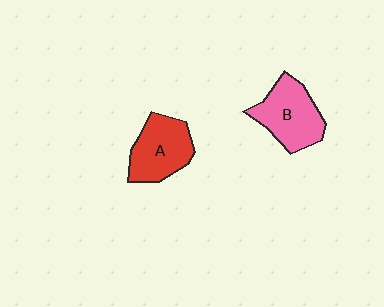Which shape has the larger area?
Shape B (pink).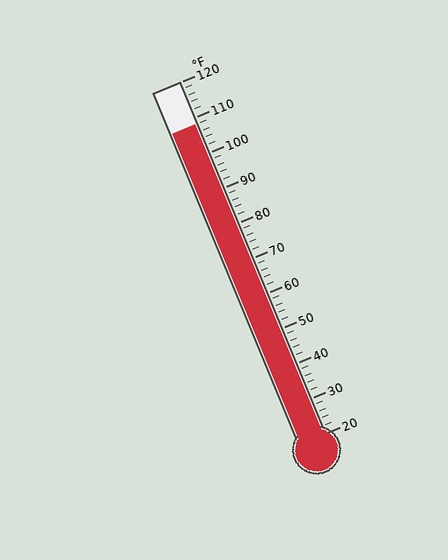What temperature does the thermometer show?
The thermometer shows approximately 108°F.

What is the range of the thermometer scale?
The thermometer scale ranges from 20°F to 120°F.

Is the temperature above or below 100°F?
The temperature is above 100°F.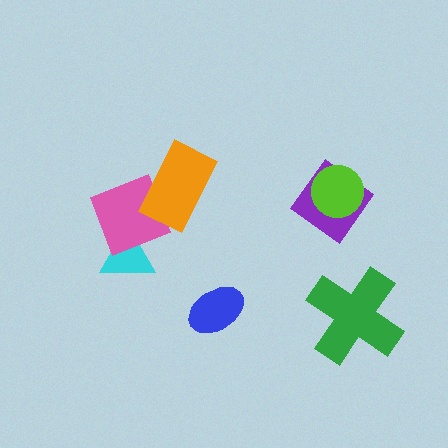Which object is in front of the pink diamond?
The orange rectangle is in front of the pink diamond.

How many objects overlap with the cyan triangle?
1 object overlaps with the cyan triangle.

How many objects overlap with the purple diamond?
1 object overlaps with the purple diamond.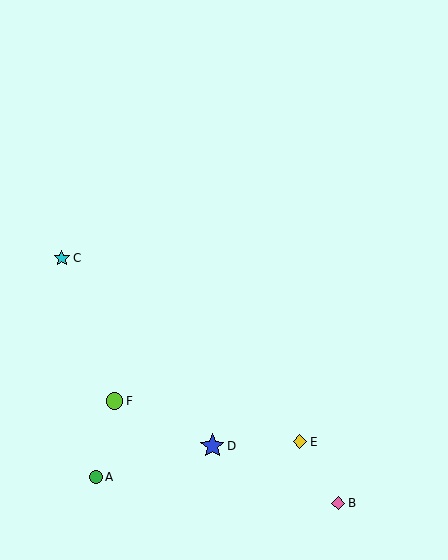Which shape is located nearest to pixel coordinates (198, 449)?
The blue star (labeled D) at (212, 446) is nearest to that location.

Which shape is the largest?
The blue star (labeled D) is the largest.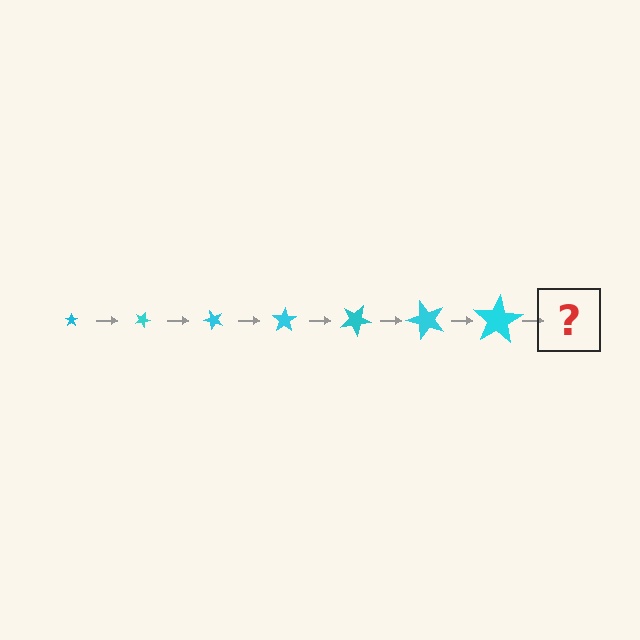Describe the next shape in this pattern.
It should be a star, larger than the previous one and rotated 175 degrees from the start.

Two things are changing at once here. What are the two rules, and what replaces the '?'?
The two rules are that the star grows larger each step and it rotates 25 degrees each step. The '?' should be a star, larger than the previous one and rotated 175 degrees from the start.